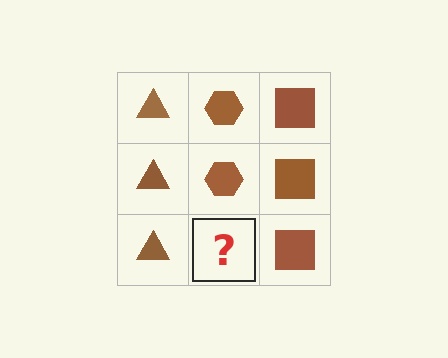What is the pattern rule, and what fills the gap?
The rule is that each column has a consistent shape. The gap should be filled with a brown hexagon.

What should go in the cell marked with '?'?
The missing cell should contain a brown hexagon.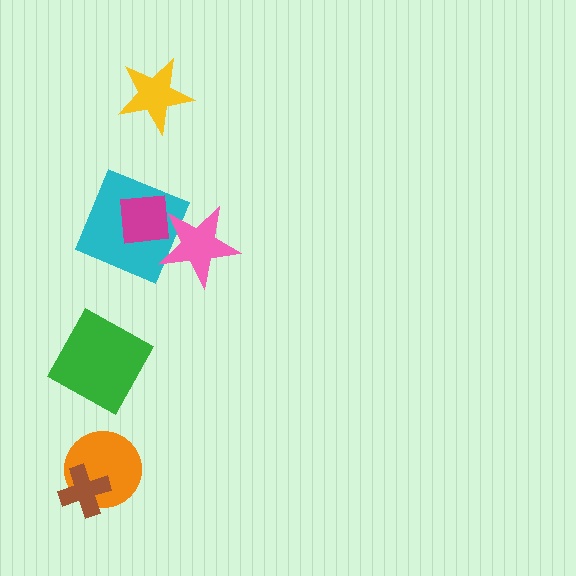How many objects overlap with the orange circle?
1 object overlaps with the orange circle.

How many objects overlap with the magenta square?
2 objects overlap with the magenta square.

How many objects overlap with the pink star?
2 objects overlap with the pink star.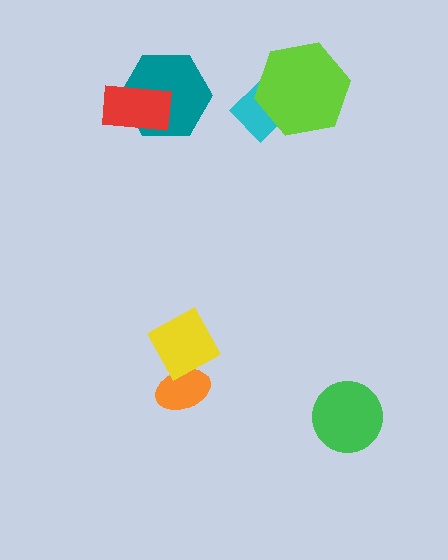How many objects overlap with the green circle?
0 objects overlap with the green circle.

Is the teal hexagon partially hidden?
Yes, it is partially covered by another shape.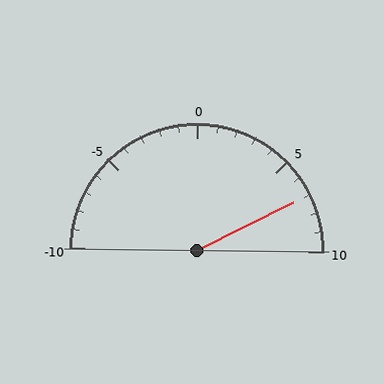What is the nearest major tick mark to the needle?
The nearest major tick mark is 5.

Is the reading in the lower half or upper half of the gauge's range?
The reading is in the upper half of the range (-10 to 10).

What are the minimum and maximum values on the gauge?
The gauge ranges from -10 to 10.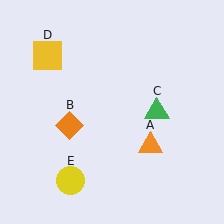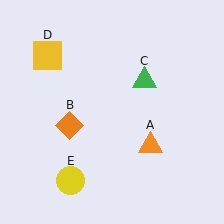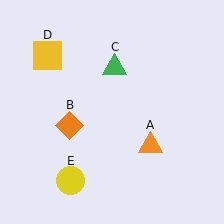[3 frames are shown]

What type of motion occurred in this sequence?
The green triangle (object C) rotated counterclockwise around the center of the scene.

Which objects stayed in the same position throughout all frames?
Orange triangle (object A) and orange diamond (object B) and yellow square (object D) and yellow circle (object E) remained stationary.